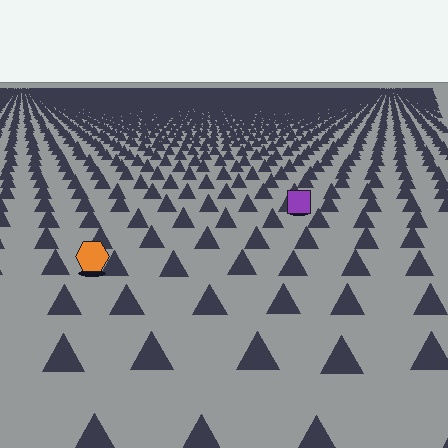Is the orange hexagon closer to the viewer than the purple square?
Yes. The orange hexagon is closer — you can tell from the texture gradient: the ground texture is coarser near it.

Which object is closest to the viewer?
The orange hexagon is closest. The texture marks near it are larger and more spread out.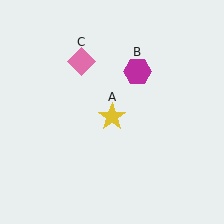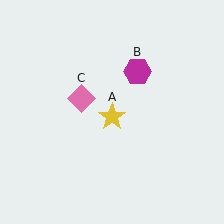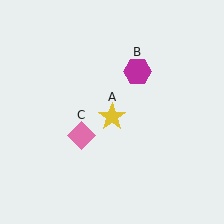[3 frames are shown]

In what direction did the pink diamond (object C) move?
The pink diamond (object C) moved down.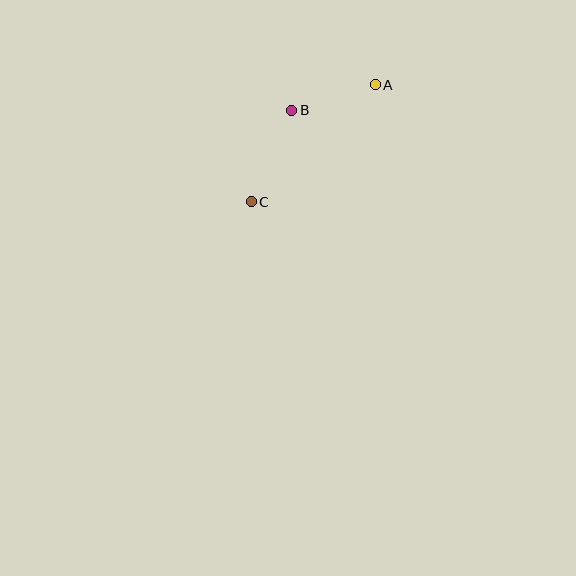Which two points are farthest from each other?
Points A and C are farthest from each other.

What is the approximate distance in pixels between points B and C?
The distance between B and C is approximately 100 pixels.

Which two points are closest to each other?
Points A and B are closest to each other.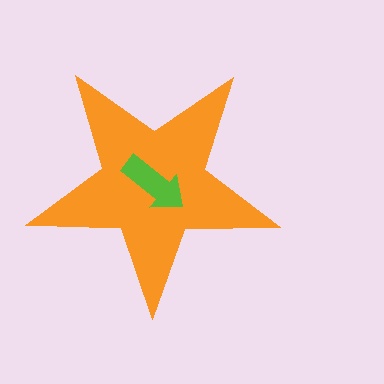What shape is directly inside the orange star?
The lime arrow.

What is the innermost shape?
The lime arrow.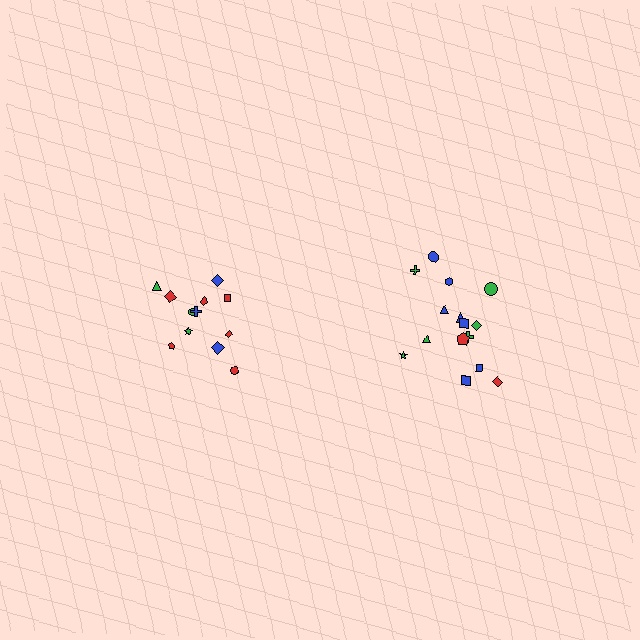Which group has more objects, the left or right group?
The right group.